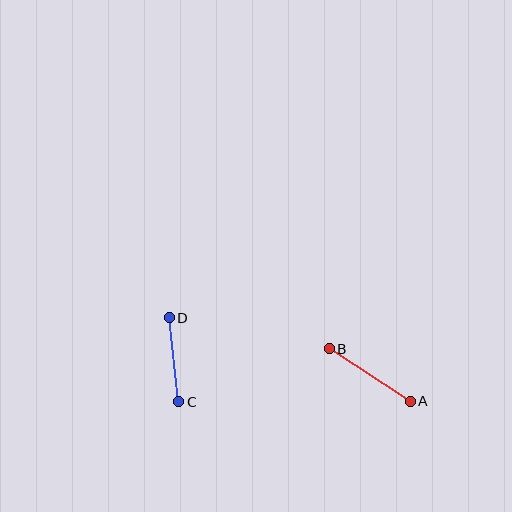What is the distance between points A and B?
The distance is approximately 96 pixels.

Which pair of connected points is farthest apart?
Points A and B are farthest apart.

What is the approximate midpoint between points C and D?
The midpoint is at approximately (174, 360) pixels.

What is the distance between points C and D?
The distance is approximately 85 pixels.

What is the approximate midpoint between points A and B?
The midpoint is at approximately (370, 375) pixels.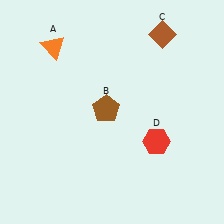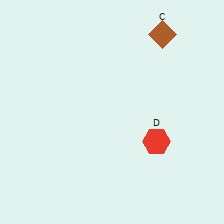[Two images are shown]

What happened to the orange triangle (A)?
The orange triangle (A) was removed in Image 2. It was in the top-left area of Image 1.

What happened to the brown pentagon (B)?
The brown pentagon (B) was removed in Image 2. It was in the top-left area of Image 1.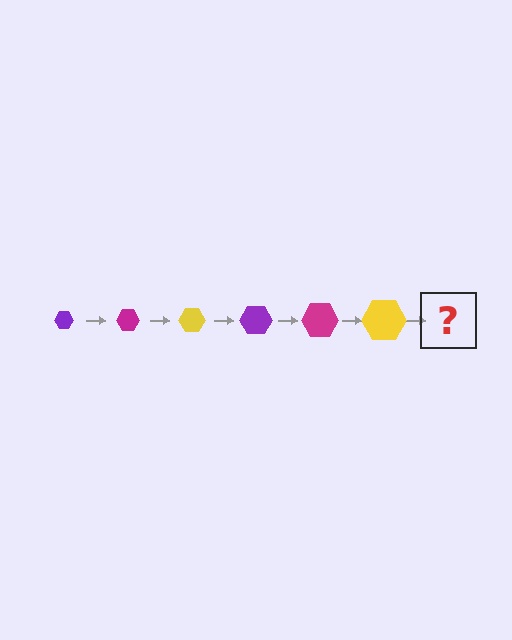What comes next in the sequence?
The next element should be a purple hexagon, larger than the previous one.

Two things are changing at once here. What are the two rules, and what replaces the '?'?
The two rules are that the hexagon grows larger each step and the color cycles through purple, magenta, and yellow. The '?' should be a purple hexagon, larger than the previous one.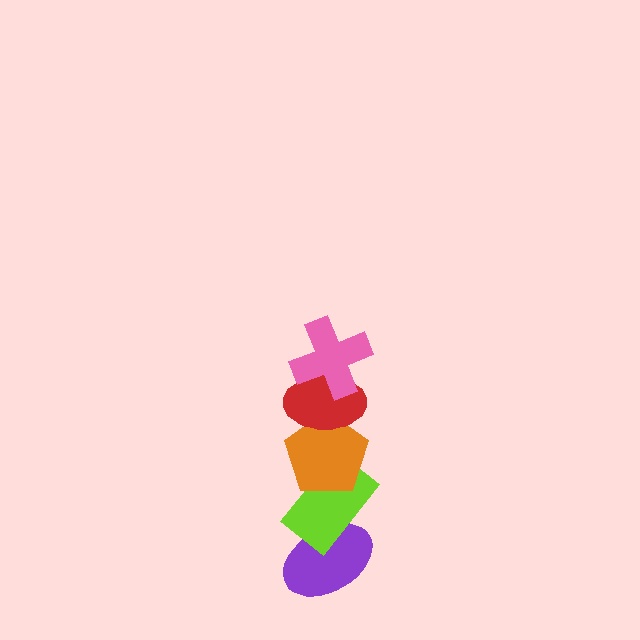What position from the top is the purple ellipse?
The purple ellipse is 5th from the top.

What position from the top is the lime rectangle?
The lime rectangle is 4th from the top.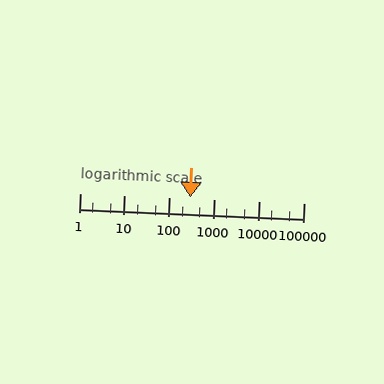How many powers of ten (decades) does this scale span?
The scale spans 5 decades, from 1 to 100000.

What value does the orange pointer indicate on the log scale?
The pointer indicates approximately 300.